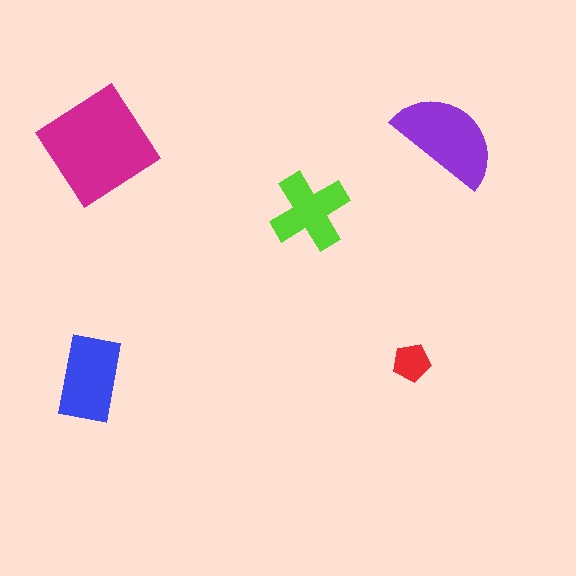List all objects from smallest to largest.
The red pentagon, the lime cross, the blue rectangle, the purple semicircle, the magenta diamond.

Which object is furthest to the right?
The purple semicircle is rightmost.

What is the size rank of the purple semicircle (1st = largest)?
2nd.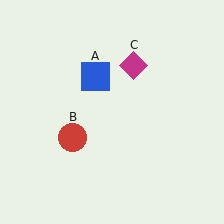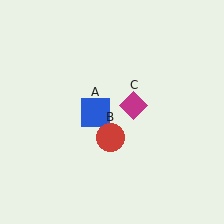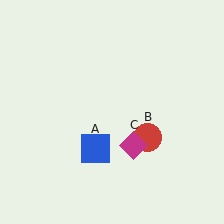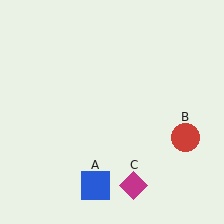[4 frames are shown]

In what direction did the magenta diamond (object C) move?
The magenta diamond (object C) moved down.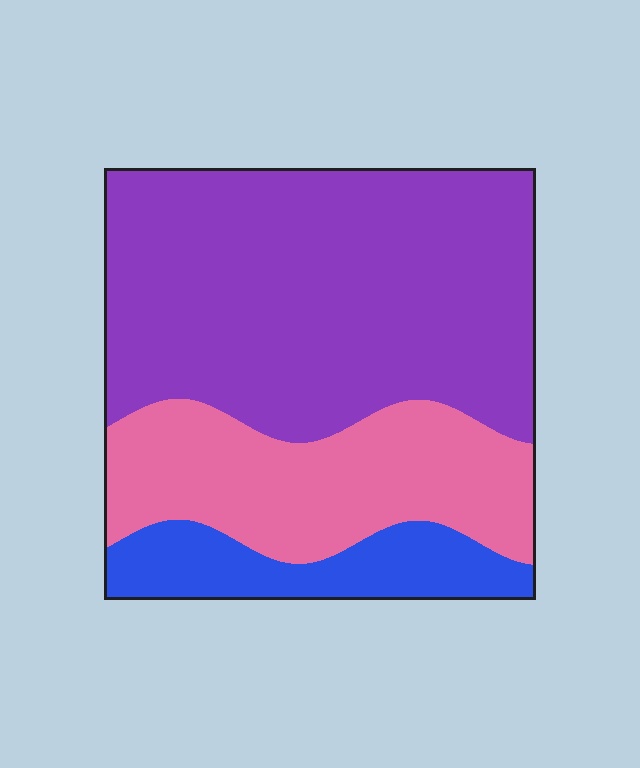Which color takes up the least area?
Blue, at roughly 15%.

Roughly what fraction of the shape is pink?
Pink covers roughly 30% of the shape.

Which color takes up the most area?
Purple, at roughly 60%.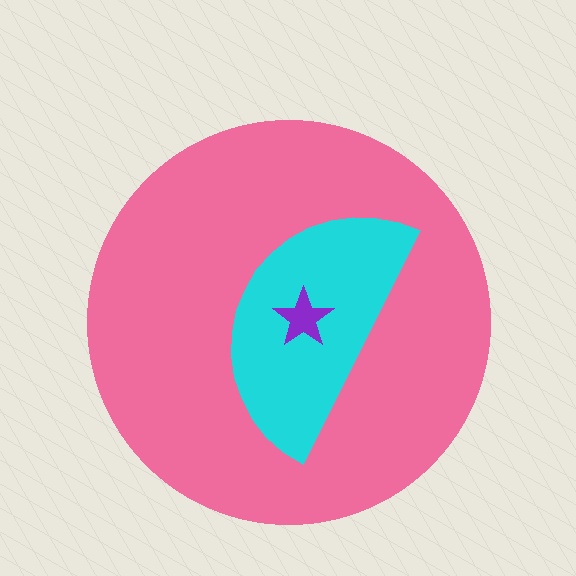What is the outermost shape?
The pink circle.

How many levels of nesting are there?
3.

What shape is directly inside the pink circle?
The cyan semicircle.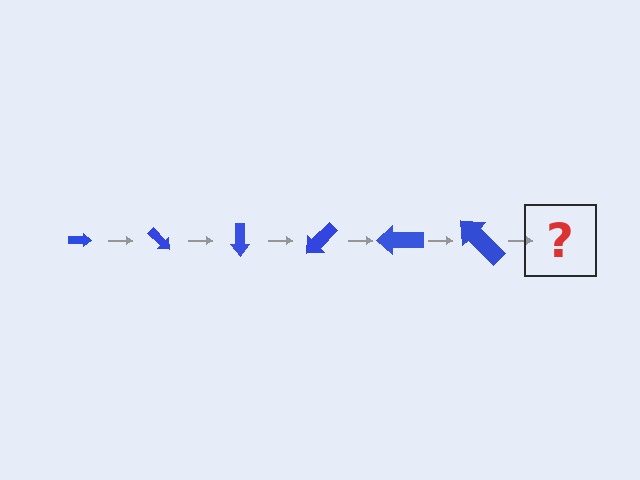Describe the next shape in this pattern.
It should be an arrow, larger than the previous one and rotated 270 degrees from the start.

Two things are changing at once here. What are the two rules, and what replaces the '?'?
The two rules are that the arrow grows larger each step and it rotates 45 degrees each step. The '?' should be an arrow, larger than the previous one and rotated 270 degrees from the start.